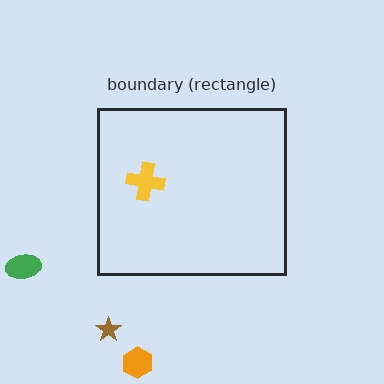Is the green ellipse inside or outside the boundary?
Outside.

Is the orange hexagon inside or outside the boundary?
Outside.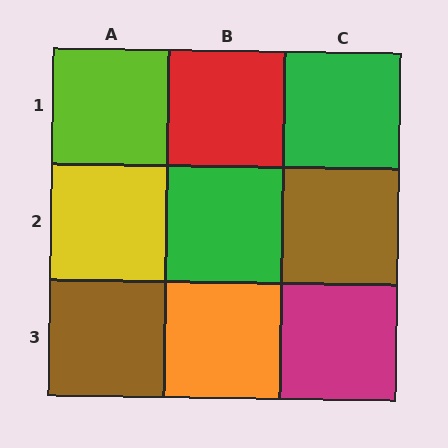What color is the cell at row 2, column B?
Green.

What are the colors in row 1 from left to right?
Lime, red, green.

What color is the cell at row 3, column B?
Orange.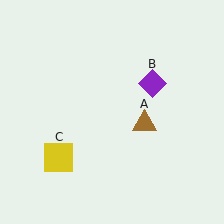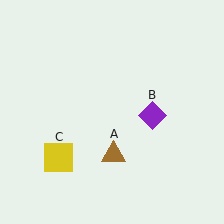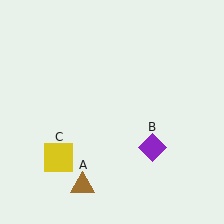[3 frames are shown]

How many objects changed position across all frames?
2 objects changed position: brown triangle (object A), purple diamond (object B).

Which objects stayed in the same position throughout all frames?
Yellow square (object C) remained stationary.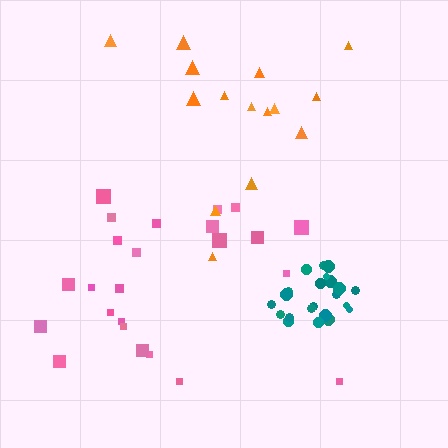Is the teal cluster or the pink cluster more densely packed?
Teal.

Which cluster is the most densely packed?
Teal.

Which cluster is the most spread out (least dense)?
Orange.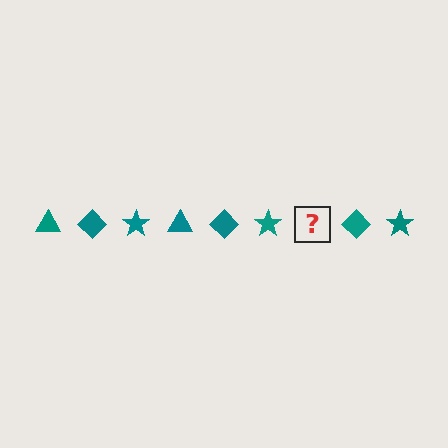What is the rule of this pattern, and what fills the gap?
The rule is that the pattern cycles through triangle, diamond, star shapes in teal. The gap should be filled with a teal triangle.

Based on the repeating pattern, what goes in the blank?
The blank should be a teal triangle.